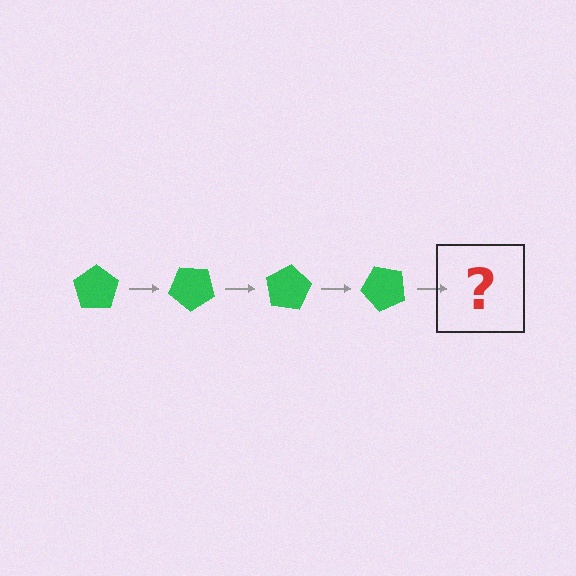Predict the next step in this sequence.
The next step is a green pentagon rotated 160 degrees.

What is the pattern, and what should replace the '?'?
The pattern is that the pentagon rotates 40 degrees each step. The '?' should be a green pentagon rotated 160 degrees.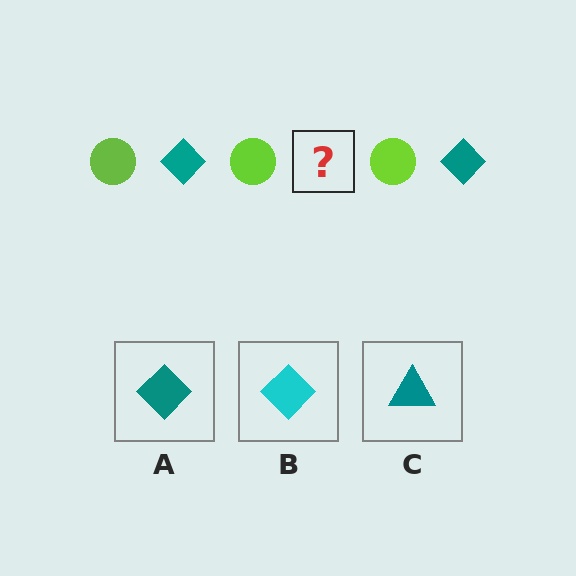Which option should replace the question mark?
Option A.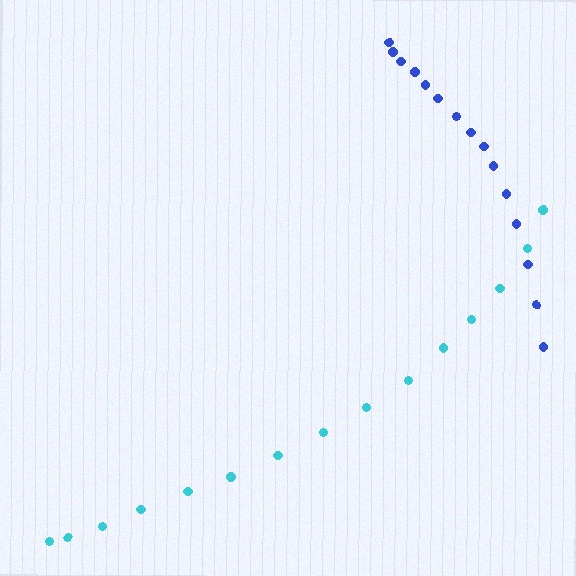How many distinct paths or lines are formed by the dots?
There are 2 distinct paths.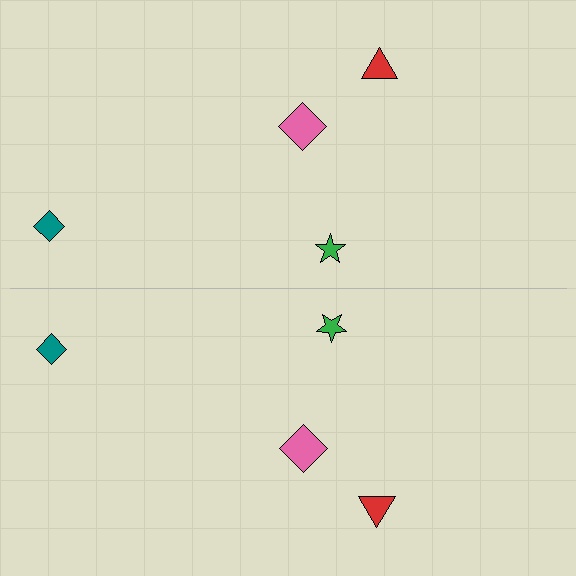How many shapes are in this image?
There are 8 shapes in this image.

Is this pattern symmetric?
Yes, this pattern has bilateral (reflection) symmetry.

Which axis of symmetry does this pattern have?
The pattern has a horizontal axis of symmetry running through the center of the image.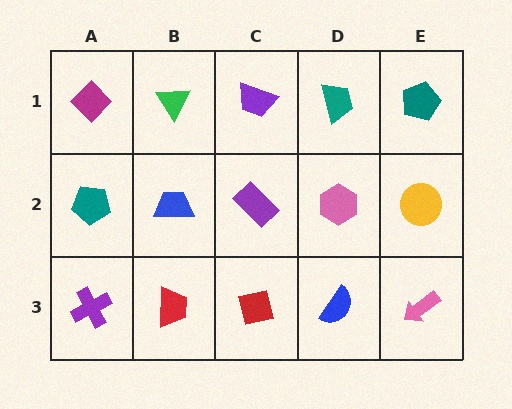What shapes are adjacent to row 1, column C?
A purple rectangle (row 2, column C), a green triangle (row 1, column B), a teal trapezoid (row 1, column D).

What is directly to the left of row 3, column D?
A red square.